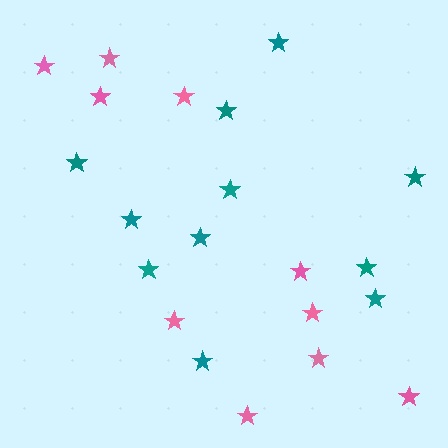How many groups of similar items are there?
There are 2 groups: one group of teal stars (11) and one group of pink stars (10).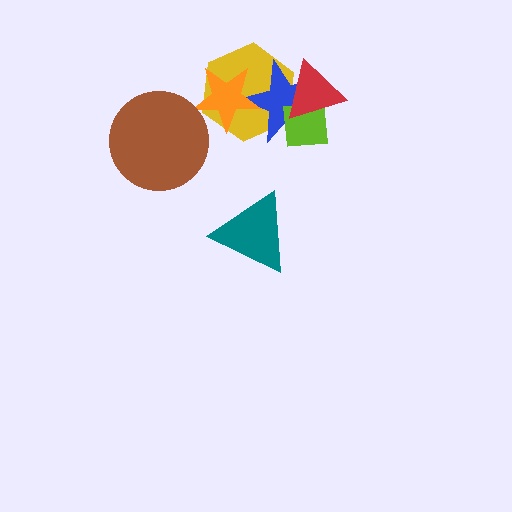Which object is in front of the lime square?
The red triangle is in front of the lime square.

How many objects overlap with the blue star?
4 objects overlap with the blue star.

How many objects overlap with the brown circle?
0 objects overlap with the brown circle.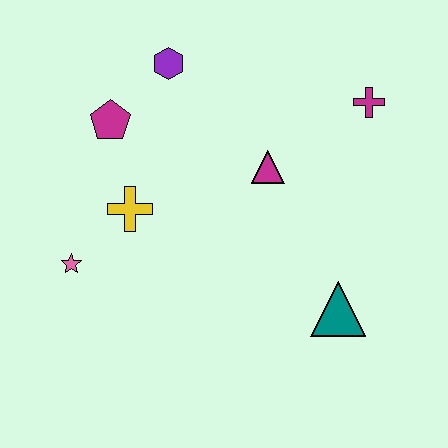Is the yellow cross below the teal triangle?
No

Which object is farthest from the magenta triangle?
The pink star is farthest from the magenta triangle.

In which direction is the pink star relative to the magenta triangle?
The pink star is to the left of the magenta triangle.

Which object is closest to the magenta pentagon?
The purple hexagon is closest to the magenta pentagon.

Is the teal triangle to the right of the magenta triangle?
Yes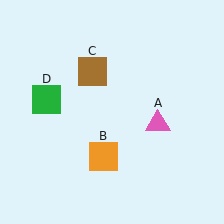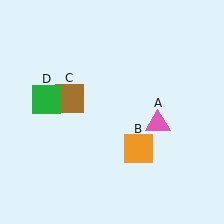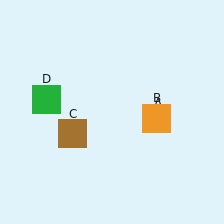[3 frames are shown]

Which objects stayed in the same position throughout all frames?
Pink triangle (object A) and green square (object D) remained stationary.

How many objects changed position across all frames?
2 objects changed position: orange square (object B), brown square (object C).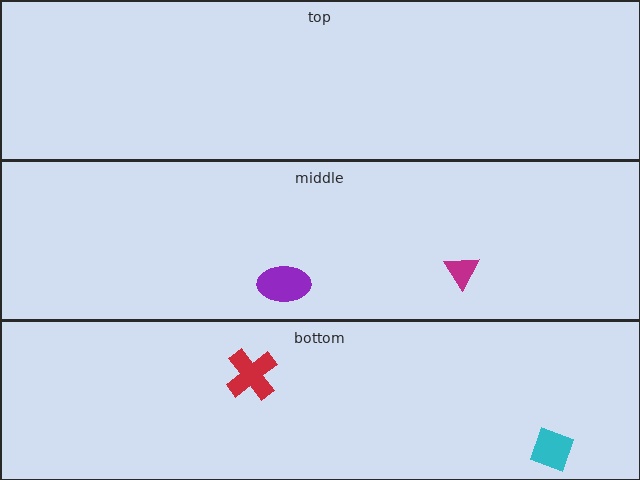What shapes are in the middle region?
The purple ellipse, the magenta triangle.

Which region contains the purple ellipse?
The middle region.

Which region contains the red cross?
The bottom region.